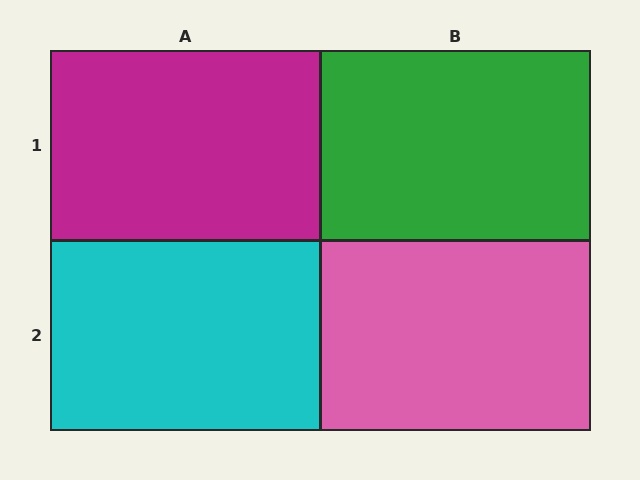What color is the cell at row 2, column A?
Cyan.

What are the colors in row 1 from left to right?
Magenta, green.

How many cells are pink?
1 cell is pink.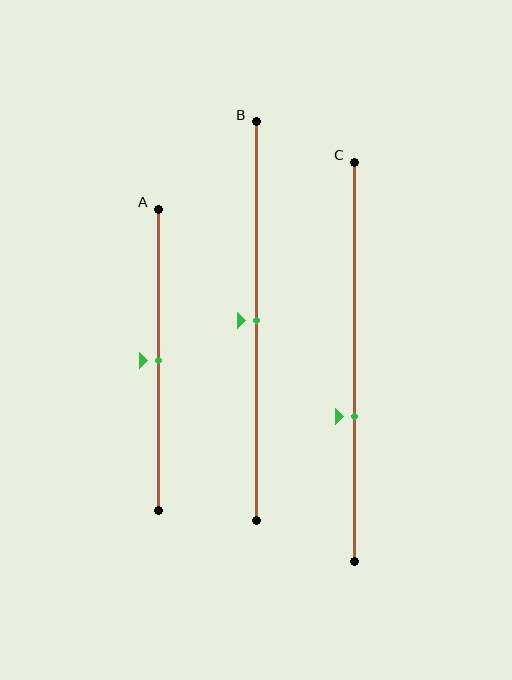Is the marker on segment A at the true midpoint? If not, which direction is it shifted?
Yes, the marker on segment A is at the true midpoint.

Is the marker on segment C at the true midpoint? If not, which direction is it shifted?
No, the marker on segment C is shifted downward by about 14% of the segment length.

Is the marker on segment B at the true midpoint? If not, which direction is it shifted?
Yes, the marker on segment B is at the true midpoint.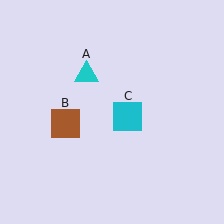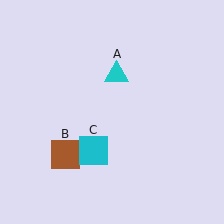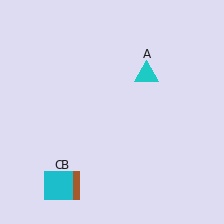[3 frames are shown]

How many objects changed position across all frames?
3 objects changed position: cyan triangle (object A), brown square (object B), cyan square (object C).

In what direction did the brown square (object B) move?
The brown square (object B) moved down.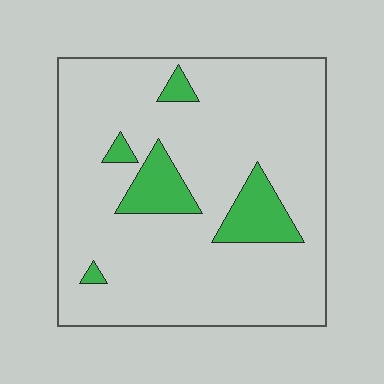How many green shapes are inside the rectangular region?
5.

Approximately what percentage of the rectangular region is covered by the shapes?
Approximately 15%.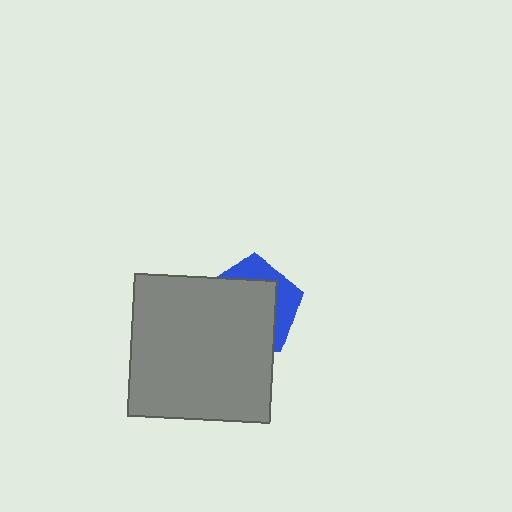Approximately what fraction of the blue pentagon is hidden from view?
Roughly 69% of the blue pentagon is hidden behind the gray square.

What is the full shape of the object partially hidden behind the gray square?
The partially hidden object is a blue pentagon.